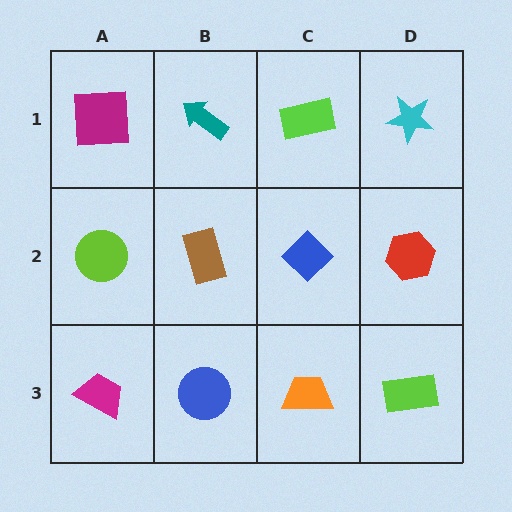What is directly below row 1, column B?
A brown rectangle.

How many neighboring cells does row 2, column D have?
3.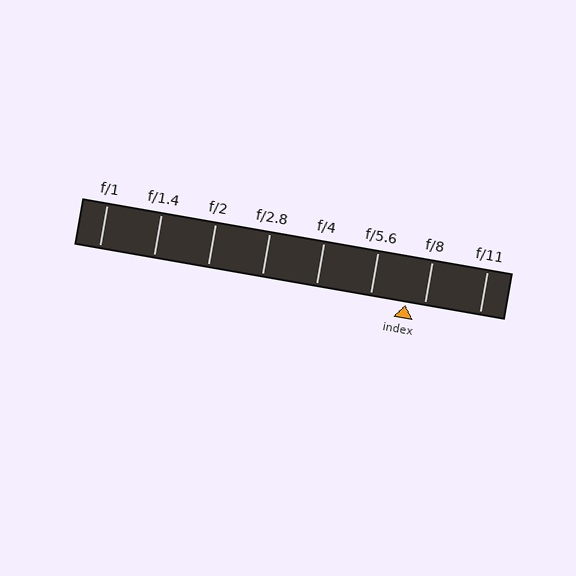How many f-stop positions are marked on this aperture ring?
There are 8 f-stop positions marked.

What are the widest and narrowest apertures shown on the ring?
The widest aperture shown is f/1 and the narrowest is f/11.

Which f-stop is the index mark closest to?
The index mark is closest to f/8.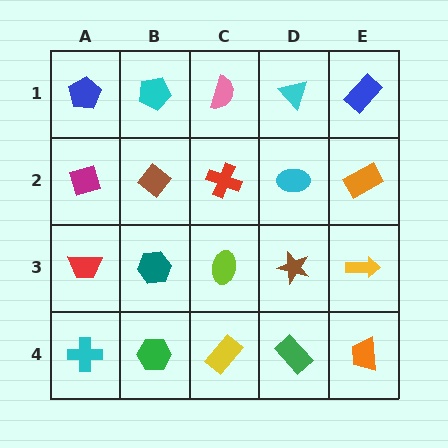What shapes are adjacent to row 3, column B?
A brown diamond (row 2, column B), a green hexagon (row 4, column B), a red trapezoid (row 3, column A), a lime ellipse (row 3, column C).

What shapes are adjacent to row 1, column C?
A red cross (row 2, column C), a cyan pentagon (row 1, column B), a cyan triangle (row 1, column D).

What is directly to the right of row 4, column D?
An orange trapezoid.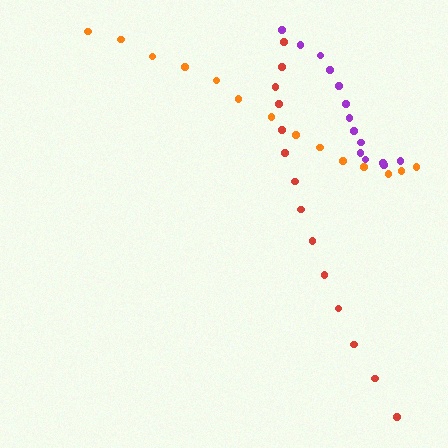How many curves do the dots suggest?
There are 3 distinct paths.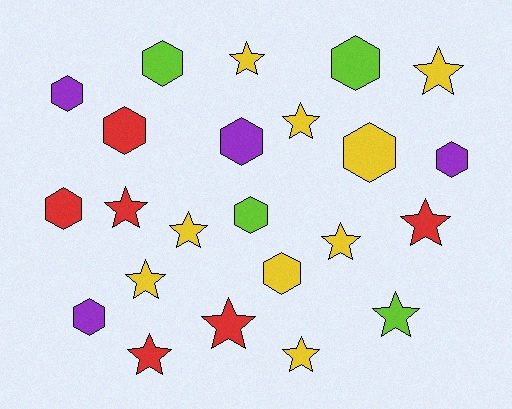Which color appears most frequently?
Yellow, with 9 objects.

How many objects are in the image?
There are 23 objects.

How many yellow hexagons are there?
There are 2 yellow hexagons.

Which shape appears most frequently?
Star, with 12 objects.